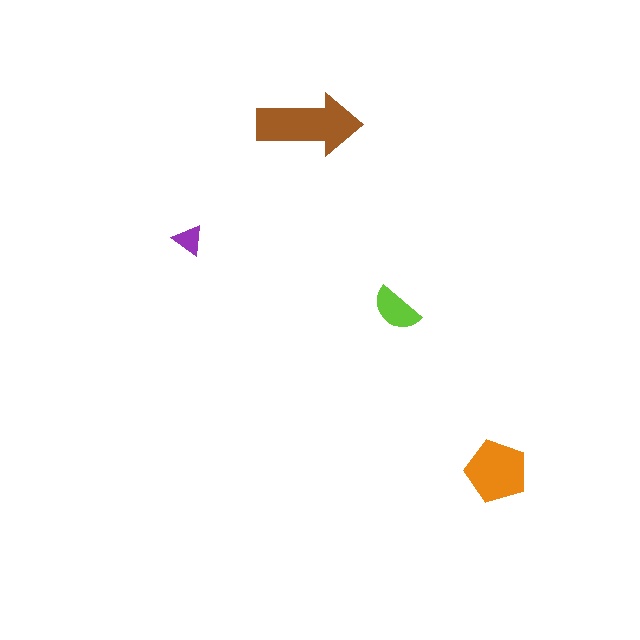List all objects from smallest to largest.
The purple triangle, the lime semicircle, the orange pentagon, the brown arrow.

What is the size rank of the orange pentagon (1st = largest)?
2nd.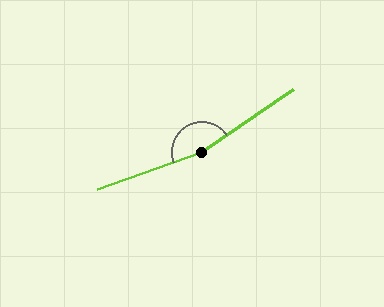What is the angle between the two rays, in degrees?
Approximately 165 degrees.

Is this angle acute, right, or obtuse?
It is obtuse.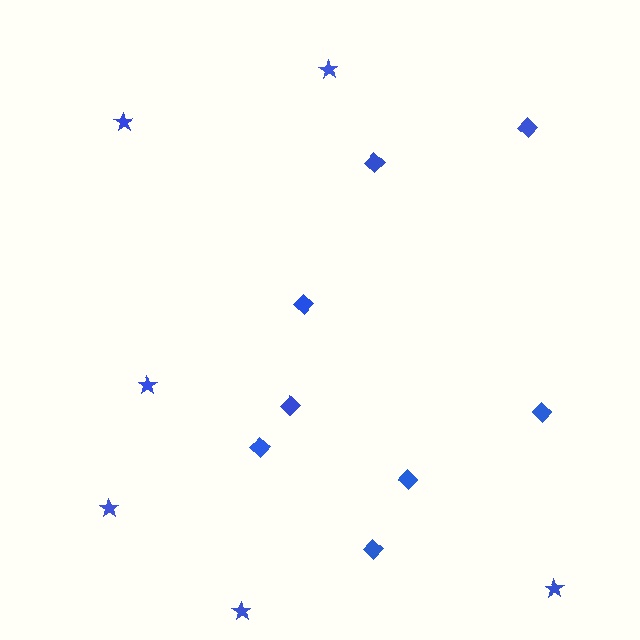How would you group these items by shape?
There are 2 groups: one group of stars (6) and one group of diamonds (8).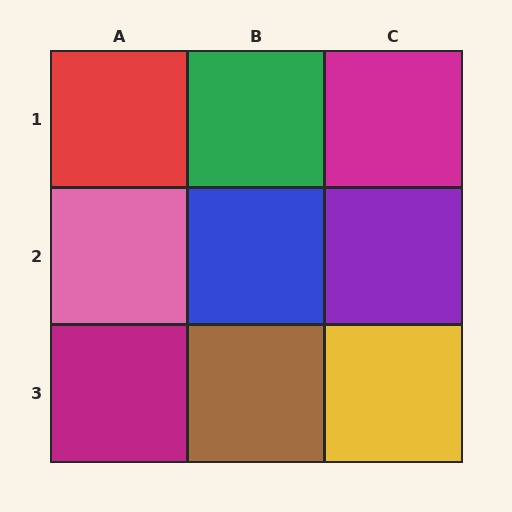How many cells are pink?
1 cell is pink.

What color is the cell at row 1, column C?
Magenta.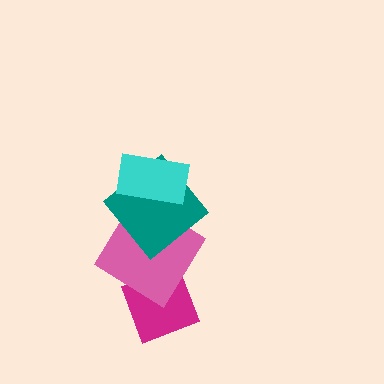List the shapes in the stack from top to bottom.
From top to bottom: the cyan rectangle, the teal diamond, the pink diamond, the magenta diamond.